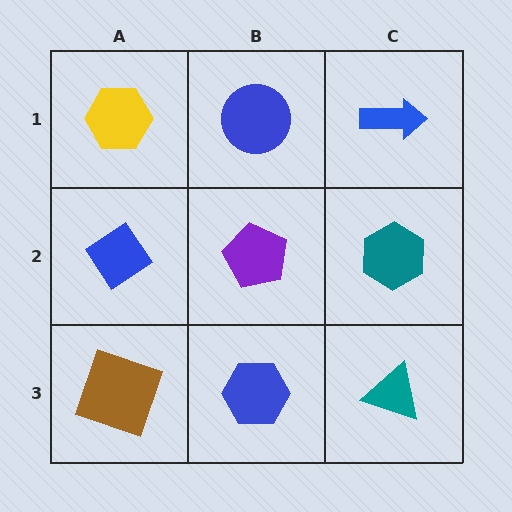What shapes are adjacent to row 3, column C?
A teal hexagon (row 2, column C), a blue hexagon (row 3, column B).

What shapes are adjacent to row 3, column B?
A purple pentagon (row 2, column B), a brown square (row 3, column A), a teal triangle (row 3, column C).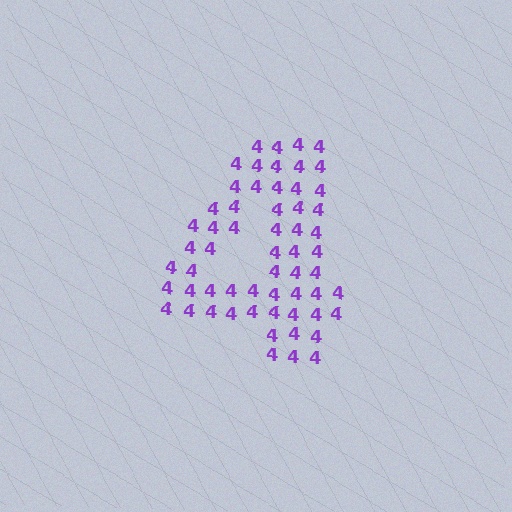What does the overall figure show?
The overall figure shows the digit 4.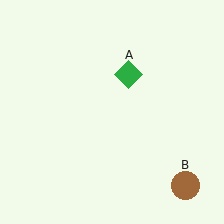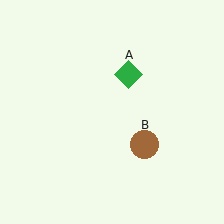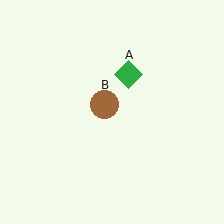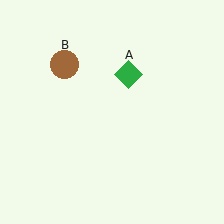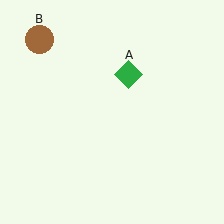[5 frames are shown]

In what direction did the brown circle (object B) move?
The brown circle (object B) moved up and to the left.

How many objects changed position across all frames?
1 object changed position: brown circle (object B).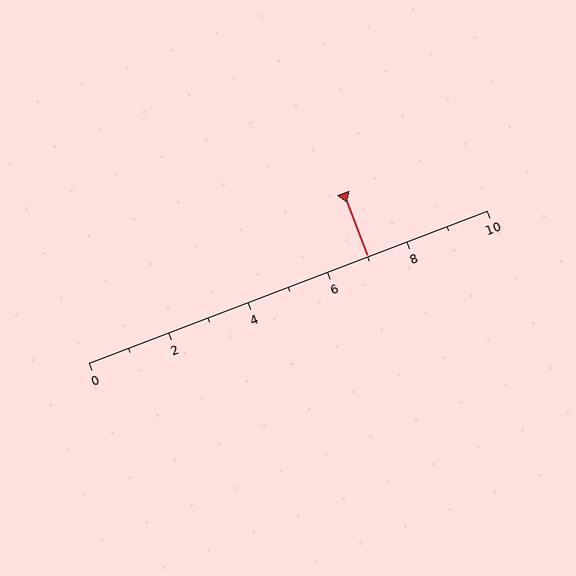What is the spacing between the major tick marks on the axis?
The major ticks are spaced 2 apart.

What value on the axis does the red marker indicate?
The marker indicates approximately 7.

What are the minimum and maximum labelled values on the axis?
The axis runs from 0 to 10.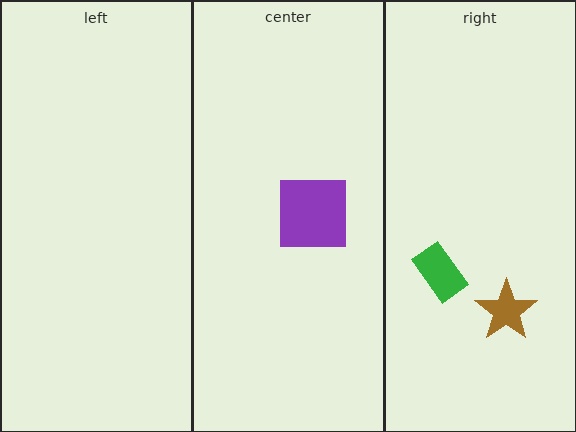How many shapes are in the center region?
1.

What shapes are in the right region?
The green rectangle, the brown star.